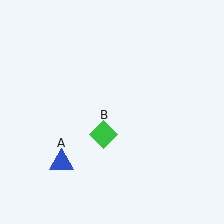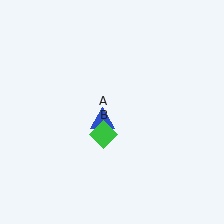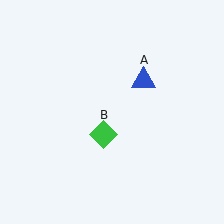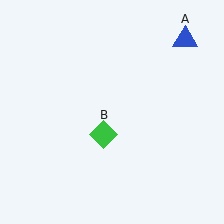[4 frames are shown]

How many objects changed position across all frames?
1 object changed position: blue triangle (object A).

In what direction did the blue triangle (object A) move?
The blue triangle (object A) moved up and to the right.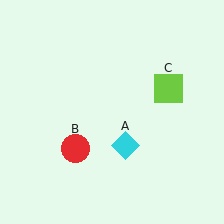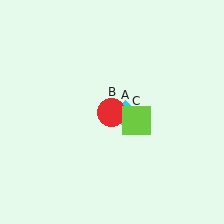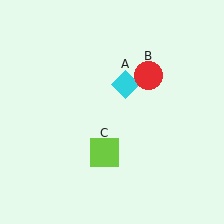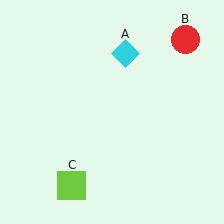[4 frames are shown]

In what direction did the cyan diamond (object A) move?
The cyan diamond (object A) moved up.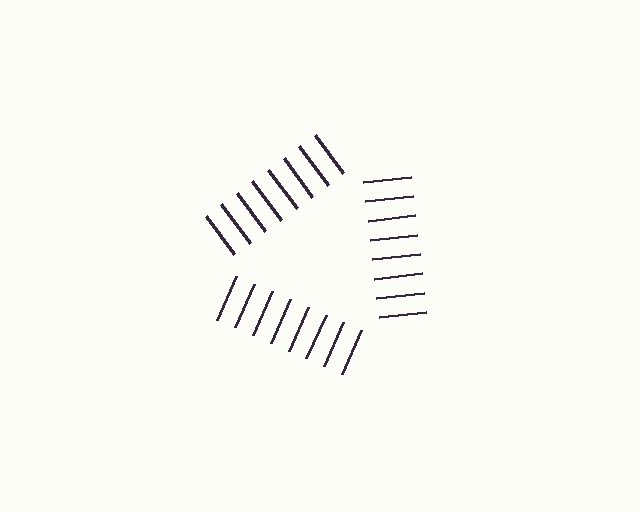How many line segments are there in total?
24 — 8 along each of the 3 edges.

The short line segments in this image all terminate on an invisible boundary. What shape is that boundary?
An illusory triangle — the line segments terminate on its edges but no continuous stroke is drawn.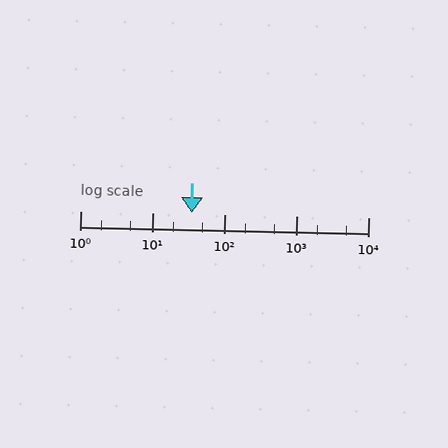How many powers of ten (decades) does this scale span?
The scale spans 4 decades, from 1 to 10000.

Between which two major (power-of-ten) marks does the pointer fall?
The pointer is between 10 and 100.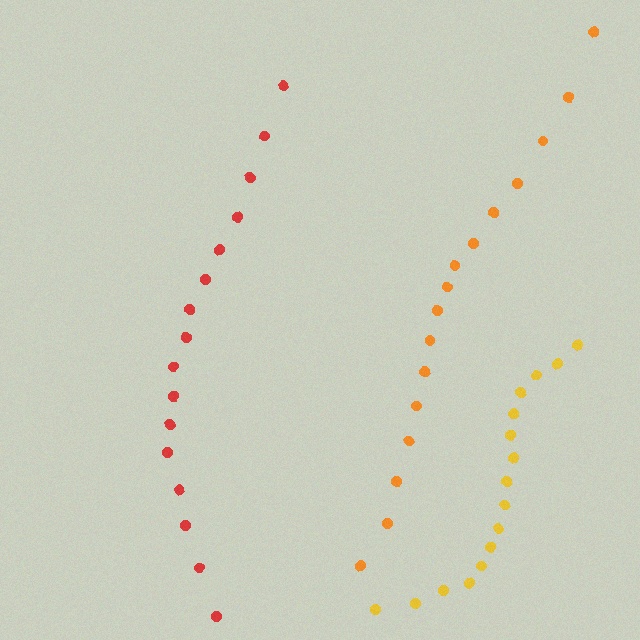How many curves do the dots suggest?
There are 3 distinct paths.